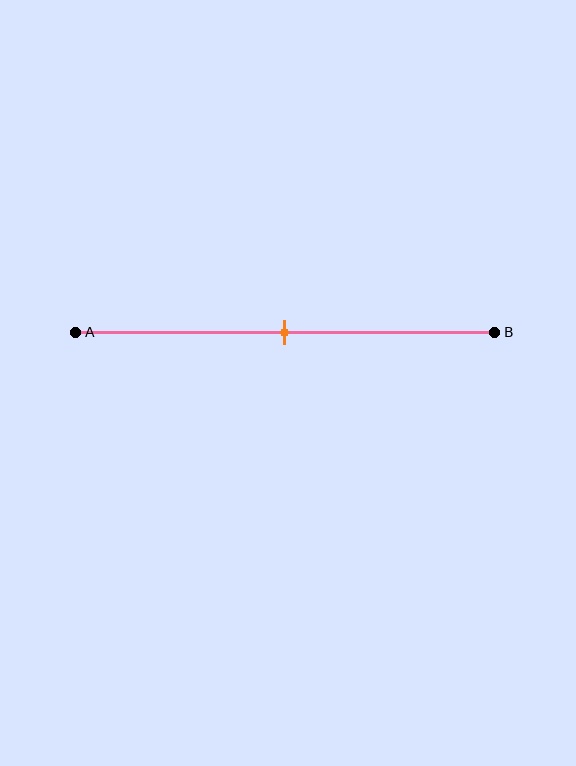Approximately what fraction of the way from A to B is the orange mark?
The orange mark is approximately 50% of the way from A to B.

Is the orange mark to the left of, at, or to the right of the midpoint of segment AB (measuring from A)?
The orange mark is approximately at the midpoint of segment AB.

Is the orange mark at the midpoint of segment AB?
Yes, the mark is approximately at the midpoint.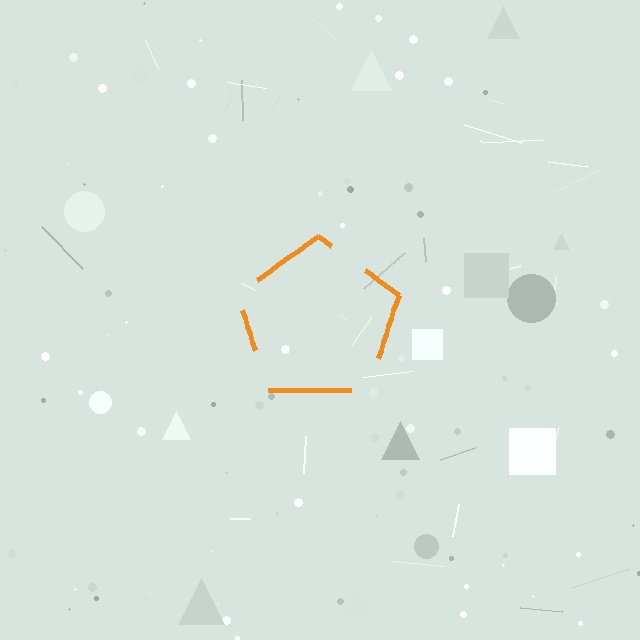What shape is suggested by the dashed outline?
The dashed outline suggests a pentagon.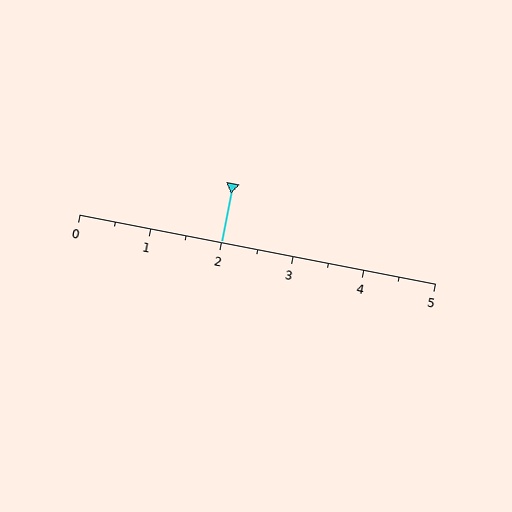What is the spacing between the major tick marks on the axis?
The major ticks are spaced 1 apart.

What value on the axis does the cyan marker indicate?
The marker indicates approximately 2.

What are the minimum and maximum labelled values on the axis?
The axis runs from 0 to 5.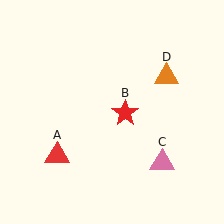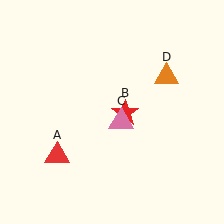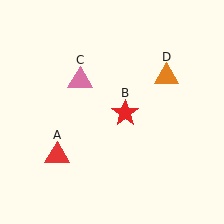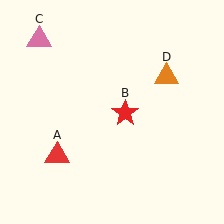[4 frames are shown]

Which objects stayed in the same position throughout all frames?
Red triangle (object A) and red star (object B) and orange triangle (object D) remained stationary.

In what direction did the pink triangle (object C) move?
The pink triangle (object C) moved up and to the left.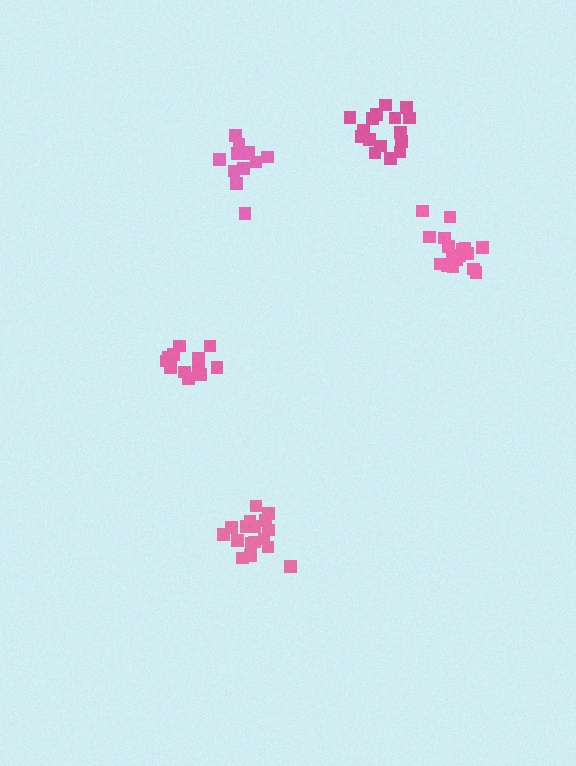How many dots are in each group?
Group 1: 12 dots, Group 2: 17 dots, Group 3: 16 dots, Group 4: 12 dots, Group 5: 17 dots (74 total).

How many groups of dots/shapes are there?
There are 5 groups.